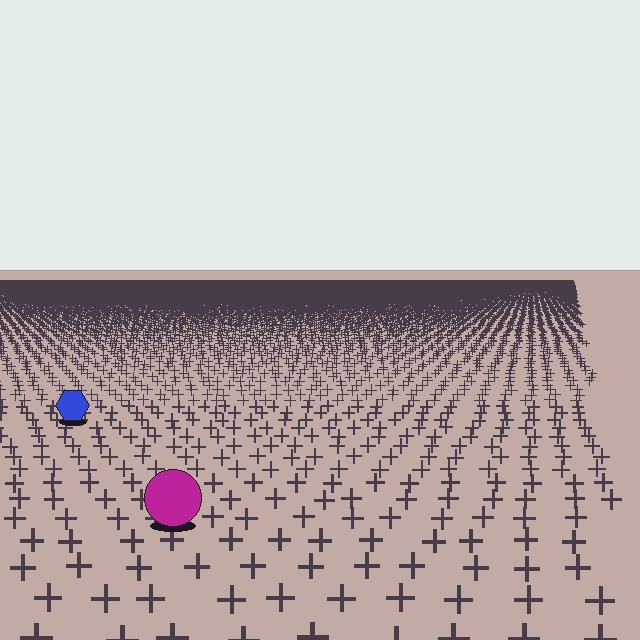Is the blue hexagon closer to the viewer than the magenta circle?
No. The magenta circle is closer — you can tell from the texture gradient: the ground texture is coarser near it.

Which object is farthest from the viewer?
The blue hexagon is farthest from the viewer. It appears smaller and the ground texture around it is denser.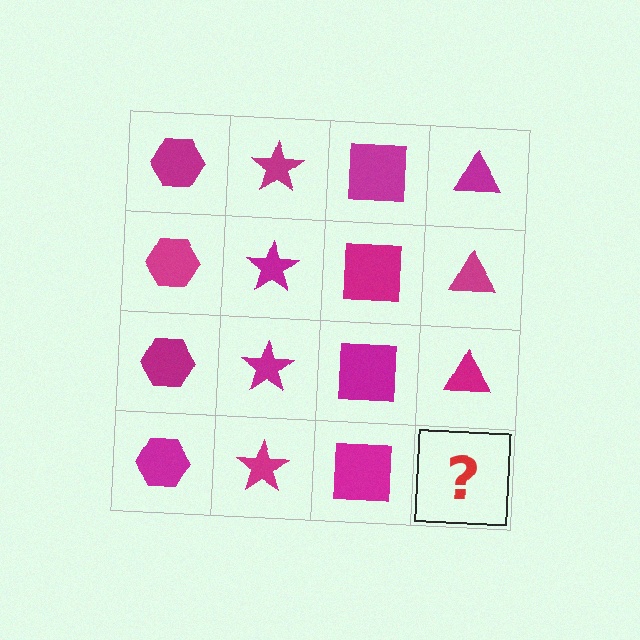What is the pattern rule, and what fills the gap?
The rule is that each column has a consistent shape. The gap should be filled with a magenta triangle.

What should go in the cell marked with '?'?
The missing cell should contain a magenta triangle.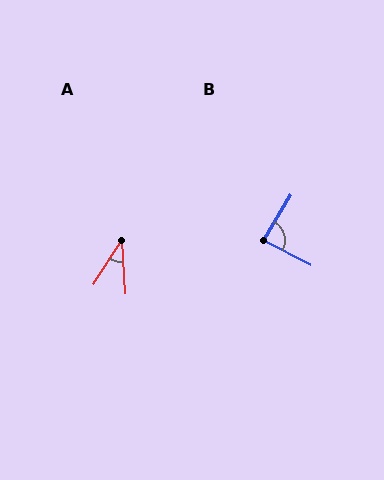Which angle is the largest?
B, at approximately 87 degrees.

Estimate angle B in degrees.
Approximately 87 degrees.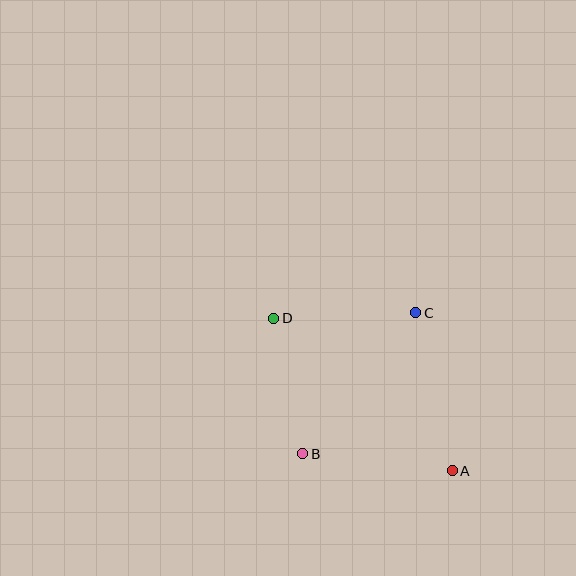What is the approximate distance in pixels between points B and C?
The distance between B and C is approximately 180 pixels.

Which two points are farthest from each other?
Points A and D are farthest from each other.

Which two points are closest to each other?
Points B and D are closest to each other.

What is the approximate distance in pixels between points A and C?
The distance between A and C is approximately 162 pixels.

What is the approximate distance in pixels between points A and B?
The distance between A and B is approximately 151 pixels.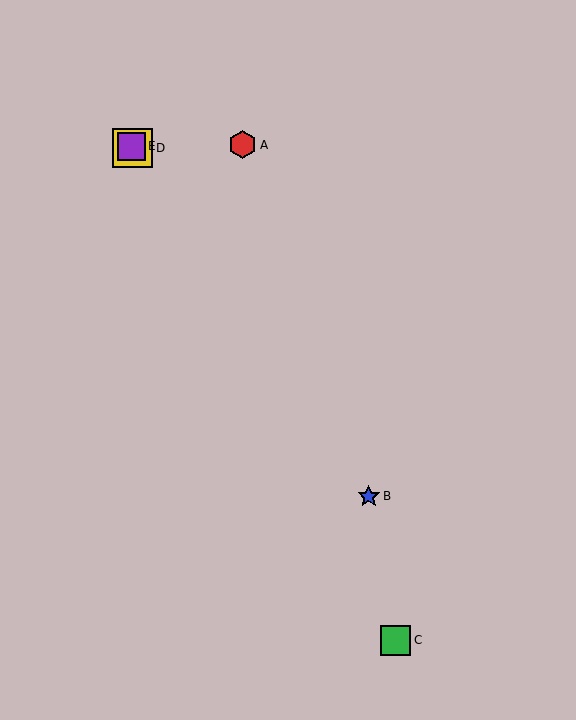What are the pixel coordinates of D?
Object D is at (133, 148).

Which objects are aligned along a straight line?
Objects B, D, E are aligned along a straight line.